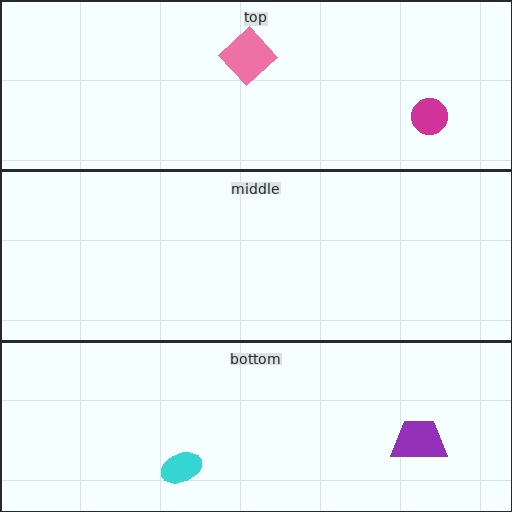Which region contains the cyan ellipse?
The bottom region.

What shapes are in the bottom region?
The purple trapezoid, the cyan ellipse.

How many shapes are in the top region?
2.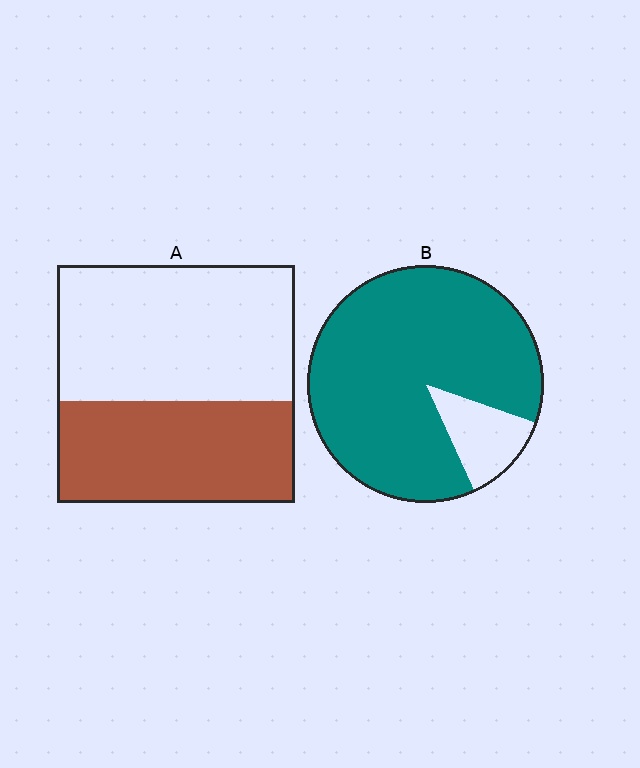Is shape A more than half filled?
No.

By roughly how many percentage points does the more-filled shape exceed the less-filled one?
By roughly 45 percentage points (B over A).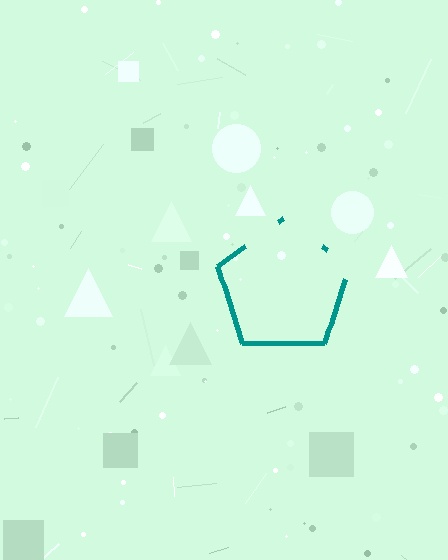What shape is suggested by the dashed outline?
The dashed outline suggests a pentagon.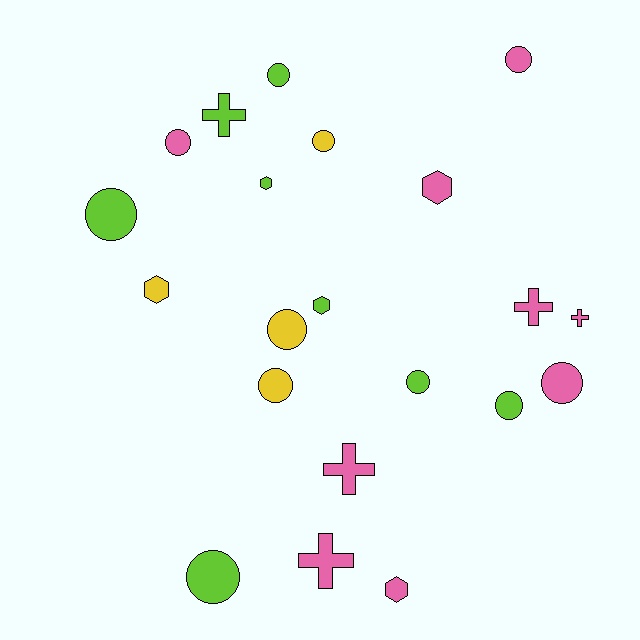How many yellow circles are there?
There are 3 yellow circles.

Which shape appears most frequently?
Circle, with 11 objects.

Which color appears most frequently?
Pink, with 9 objects.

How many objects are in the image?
There are 21 objects.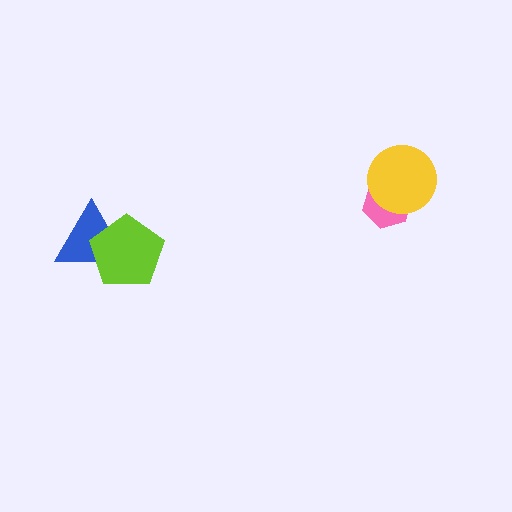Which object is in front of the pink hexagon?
The yellow circle is in front of the pink hexagon.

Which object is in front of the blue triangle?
The lime pentagon is in front of the blue triangle.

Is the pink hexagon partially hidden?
Yes, it is partially covered by another shape.